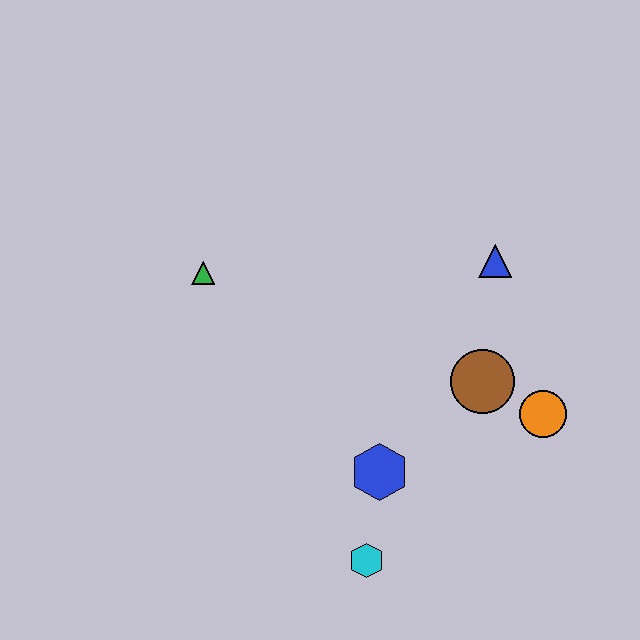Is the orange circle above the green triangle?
No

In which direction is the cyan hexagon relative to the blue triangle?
The cyan hexagon is below the blue triangle.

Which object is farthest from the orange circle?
The green triangle is farthest from the orange circle.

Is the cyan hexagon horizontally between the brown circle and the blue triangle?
No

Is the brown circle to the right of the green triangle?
Yes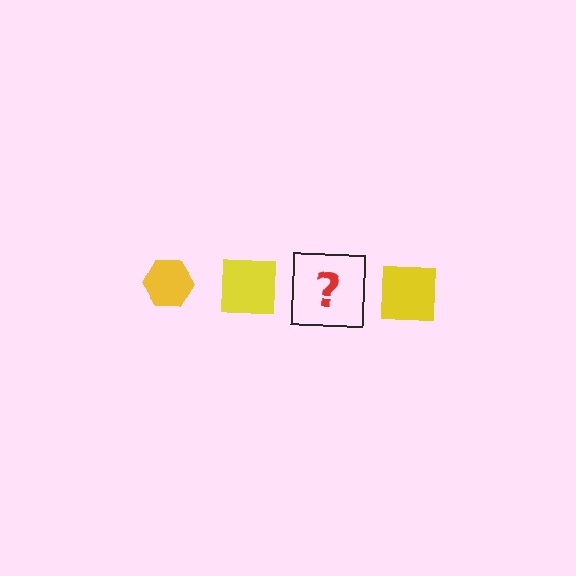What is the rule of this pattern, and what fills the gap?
The rule is that the pattern cycles through hexagon, square shapes in yellow. The gap should be filled with a yellow hexagon.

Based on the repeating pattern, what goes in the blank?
The blank should be a yellow hexagon.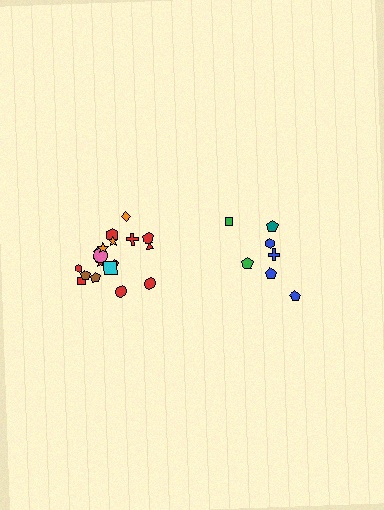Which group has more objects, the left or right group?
The left group.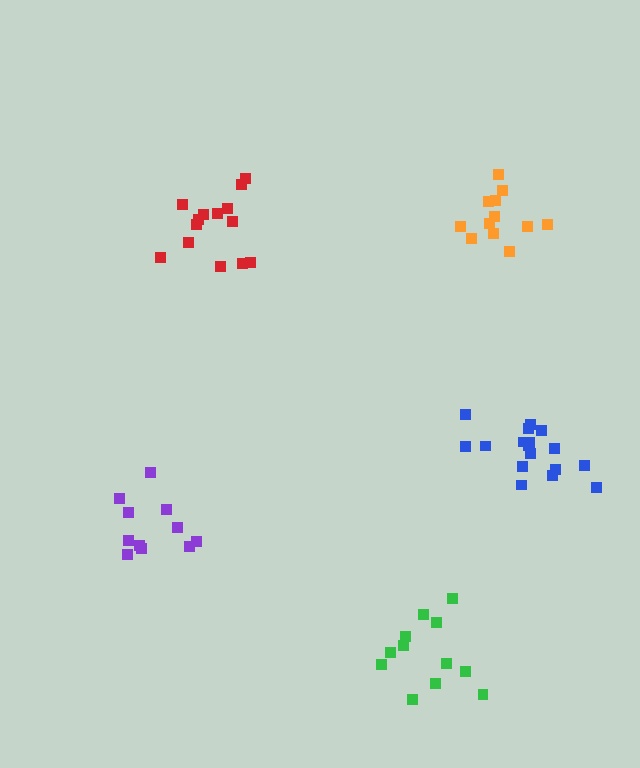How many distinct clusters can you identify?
There are 5 distinct clusters.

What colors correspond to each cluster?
The clusters are colored: green, red, blue, purple, orange.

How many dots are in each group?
Group 1: 12 dots, Group 2: 14 dots, Group 3: 17 dots, Group 4: 11 dots, Group 5: 12 dots (66 total).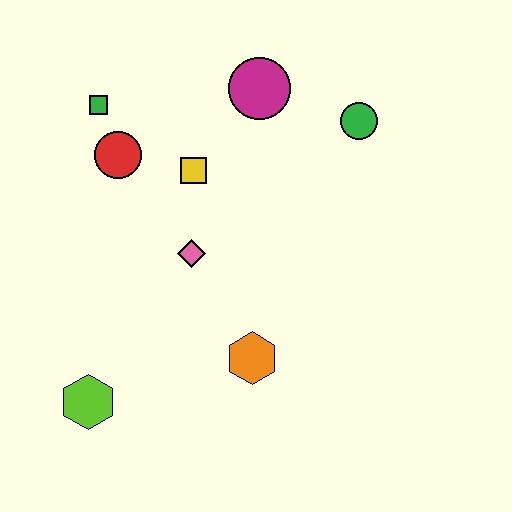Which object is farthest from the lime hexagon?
The green circle is farthest from the lime hexagon.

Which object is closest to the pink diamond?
The yellow square is closest to the pink diamond.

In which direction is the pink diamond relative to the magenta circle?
The pink diamond is below the magenta circle.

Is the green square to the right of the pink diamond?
No